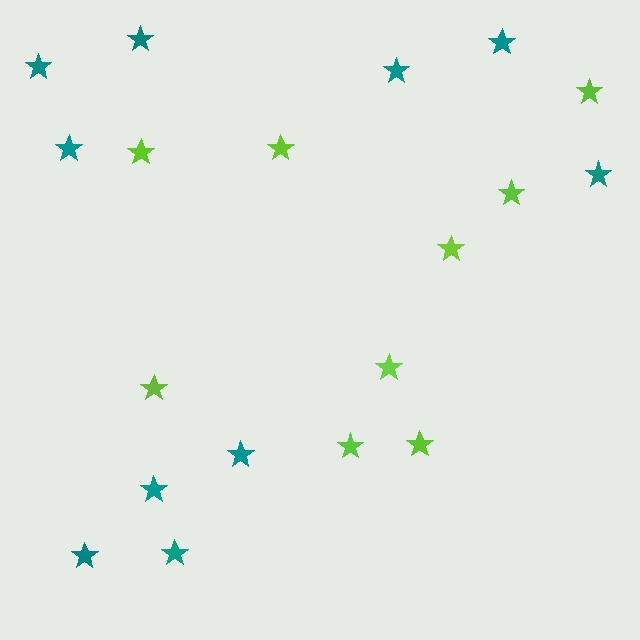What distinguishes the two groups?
There are 2 groups: one group of teal stars (10) and one group of lime stars (9).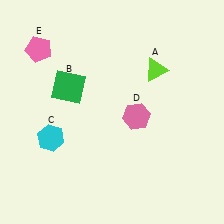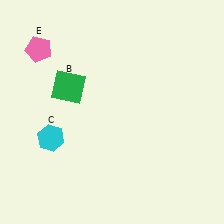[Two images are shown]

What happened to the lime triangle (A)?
The lime triangle (A) was removed in Image 2. It was in the top-right area of Image 1.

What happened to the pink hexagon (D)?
The pink hexagon (D) was removed in Image 2. It was in the bottom-right area of Image 1.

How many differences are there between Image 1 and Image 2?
There are 2 differences between the two images.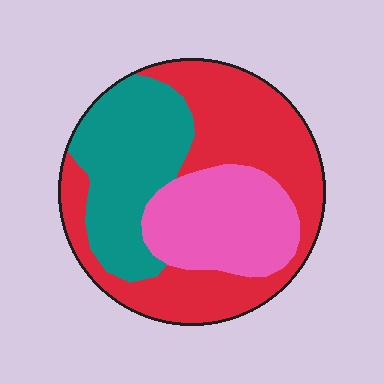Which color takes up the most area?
Red, at roughly 45%.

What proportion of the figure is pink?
Pink takes up about one quarter (1/4) of the figure.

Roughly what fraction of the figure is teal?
Teal takes up about one quarter (1/4) of the figure.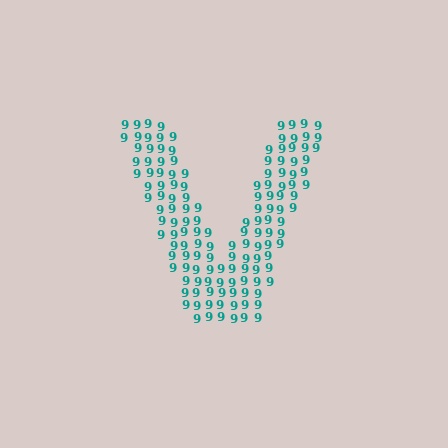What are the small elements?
The small elements are digit 9's.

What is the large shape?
The large shape is the letter V.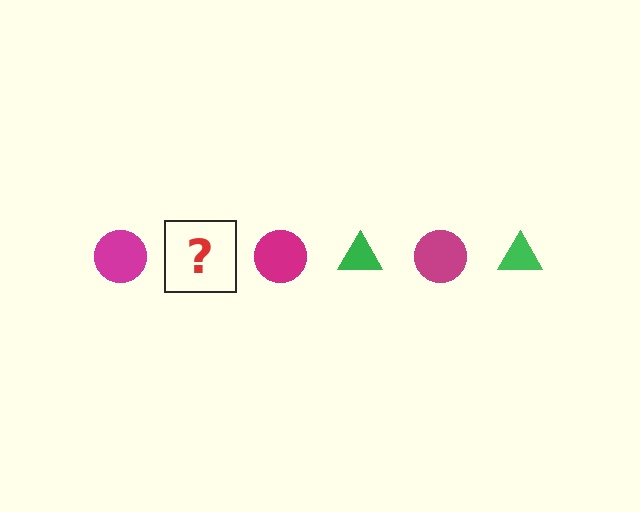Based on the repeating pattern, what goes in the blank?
The blank should be a green triangle.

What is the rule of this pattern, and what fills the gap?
The rule is that the pattern alternates between magenta circle and green triangle. The gap should be filled with a green triangle.